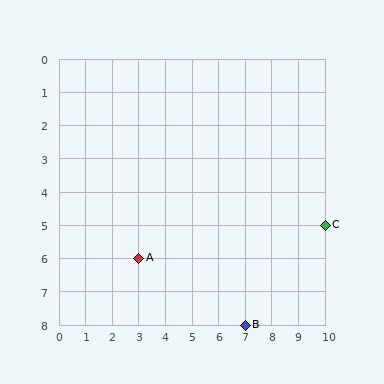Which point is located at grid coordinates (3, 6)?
Point A is at (3, 6).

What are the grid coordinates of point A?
Point A is at grid coordinates (3, 6).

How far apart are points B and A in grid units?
Points B and A are 4 columns and 2 rows apart (about 4.5 grid units diagonally).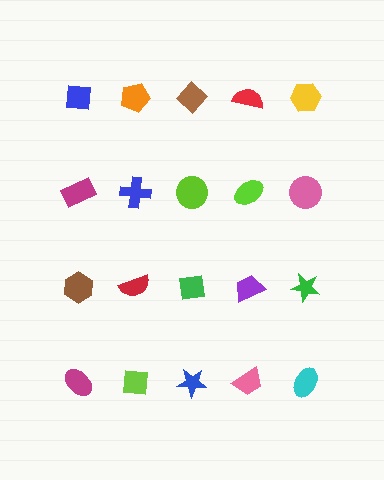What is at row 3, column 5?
A green star.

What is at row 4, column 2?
A lime square.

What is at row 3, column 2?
A red semicircle.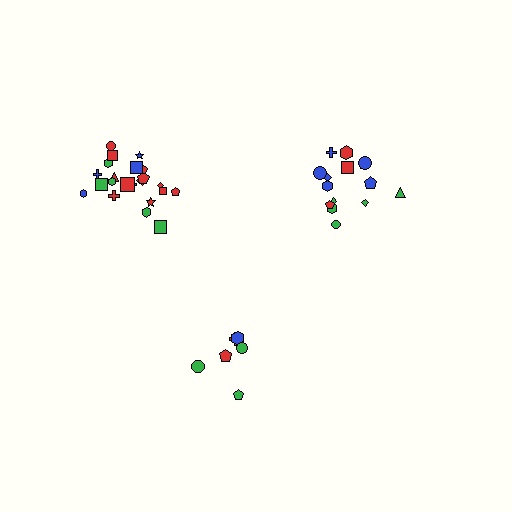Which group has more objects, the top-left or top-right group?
The top-left group.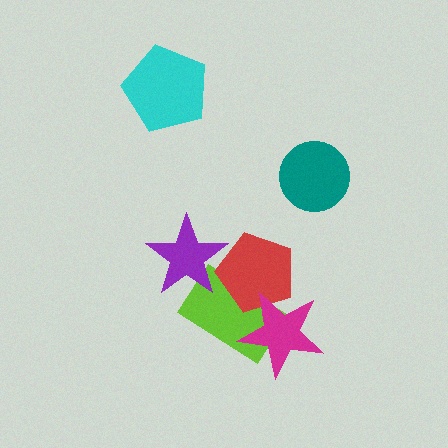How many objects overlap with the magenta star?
2 objects overlap with the magenta star.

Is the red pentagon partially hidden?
Yes, it is partially covered by another shape.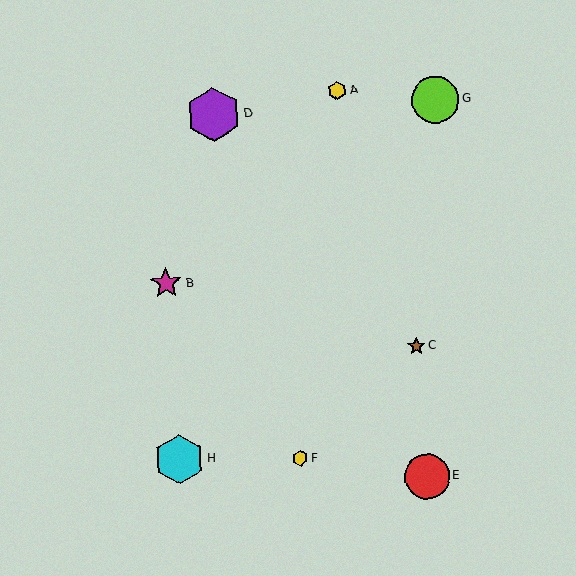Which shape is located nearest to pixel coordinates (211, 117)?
The purple hexagon (labeled D) at (214, 115) is nearest to that location.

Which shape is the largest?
The purple hexagon (labeled D) is the largest.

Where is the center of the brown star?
The center of the brown star is at (416, 346).